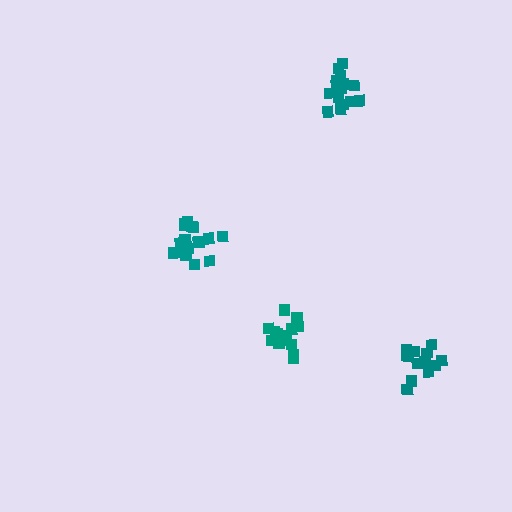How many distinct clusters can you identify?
There are 4 distinct clusters.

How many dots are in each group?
Group 1: 17 dots, Group 2: 15 dots, Group 3: 19 dots, Group 4: 15 dots (66 total).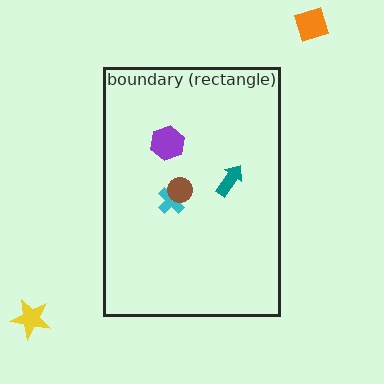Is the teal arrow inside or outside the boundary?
Inside.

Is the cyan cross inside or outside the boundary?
Inside.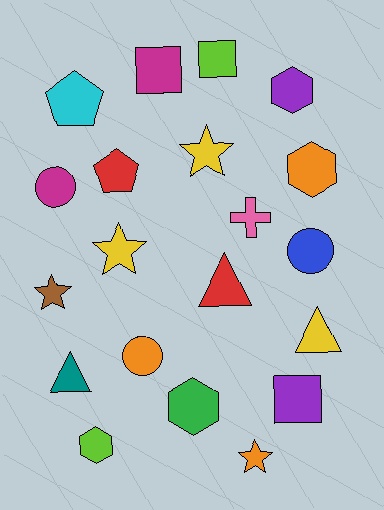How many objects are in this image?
There are 20 objects.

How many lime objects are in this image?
There are 2 lime objects.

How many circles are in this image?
There are 3 circles.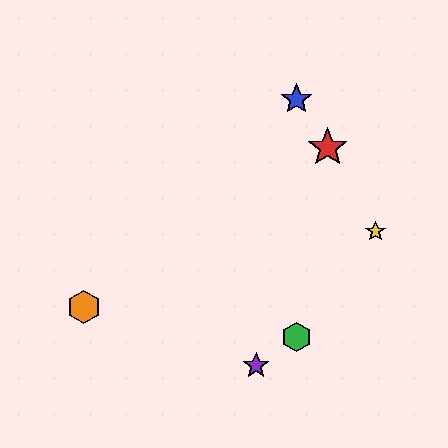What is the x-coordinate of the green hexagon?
The green hexagon is at x≈297.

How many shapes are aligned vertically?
2 shapes (the blue star, the green hexagon) are aligned vertically.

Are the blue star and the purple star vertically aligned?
No, the blue star is at x≈297 and the purple star is at x≈256.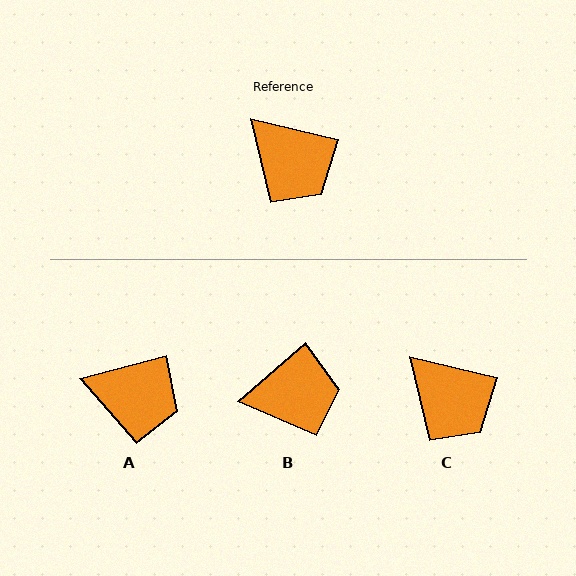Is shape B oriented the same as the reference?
No, it is off by about 54 degrees.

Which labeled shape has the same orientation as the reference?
C.